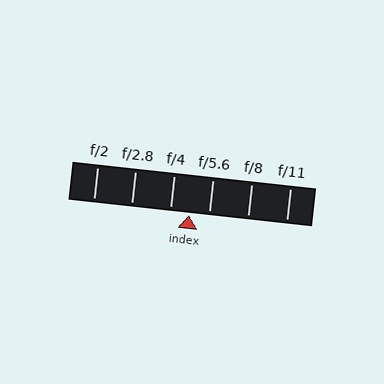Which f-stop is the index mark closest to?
The index mark is closest to f/4.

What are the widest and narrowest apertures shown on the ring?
The widest aperture shown is f/2 and the narrowest is f/11.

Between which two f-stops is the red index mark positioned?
The index mark is between f/4 and f/5.6.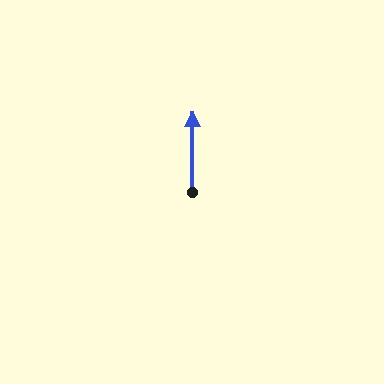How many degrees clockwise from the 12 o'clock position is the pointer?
Approximately 1 degrees.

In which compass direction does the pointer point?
North.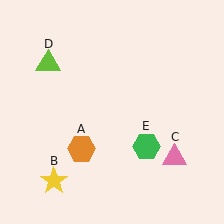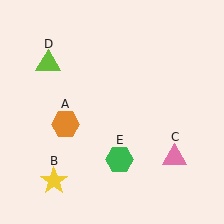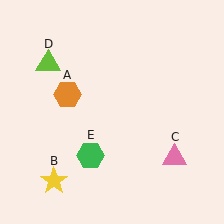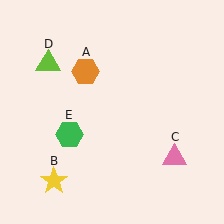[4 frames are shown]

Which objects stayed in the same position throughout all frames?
Yellow star (object B) and pink triangle (object C) and lime triangle (object D) remained stationary.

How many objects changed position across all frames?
2 objects changed position: orange hexagon (object A), green hexagon (object E).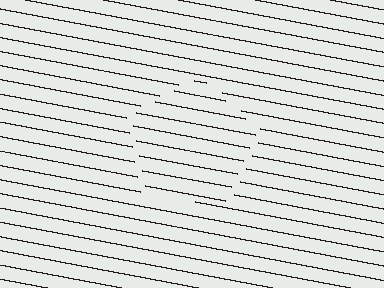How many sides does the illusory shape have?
5 sides — the line-ends trace a pentagon.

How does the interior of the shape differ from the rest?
The interior of the shape contains the same grating, shifted by half a period — the contour is defined by the phase discontinuity where line-ends from the inner and outer gratings abut.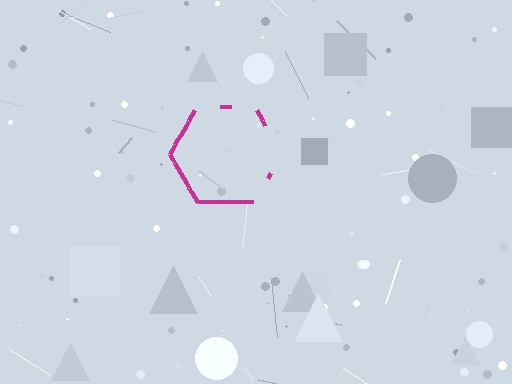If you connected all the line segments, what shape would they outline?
They would outline a hexagon.